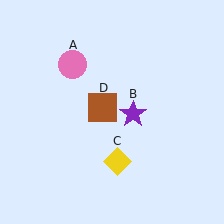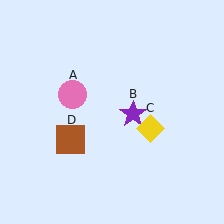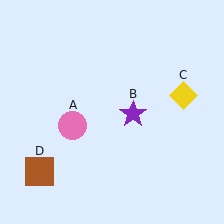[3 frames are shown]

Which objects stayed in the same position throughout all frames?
Purple star (object B) remained stationary.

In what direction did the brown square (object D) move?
The brown square (object D) moved down and to the left.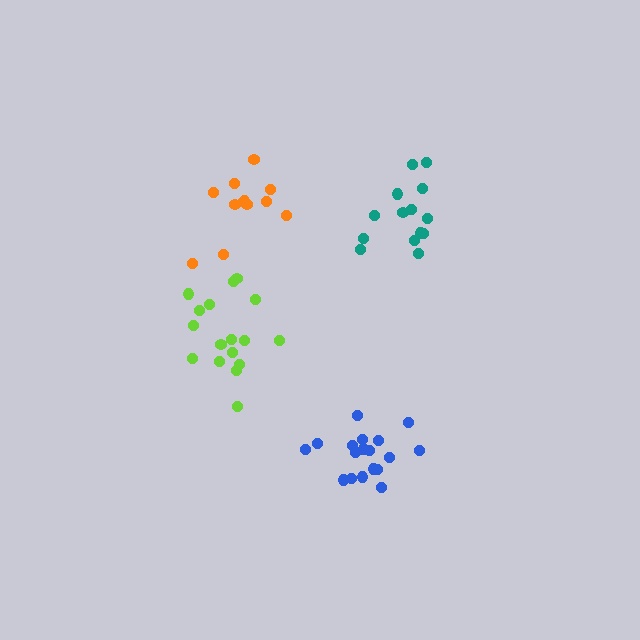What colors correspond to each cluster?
The clusters are colored: orange, teal, lime, blue.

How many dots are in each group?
Group 1: 12 dots, Group 2: 14 dots, Group 3: 17 dots, Group 4: 18 dots (61 total).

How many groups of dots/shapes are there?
There are 4 groups.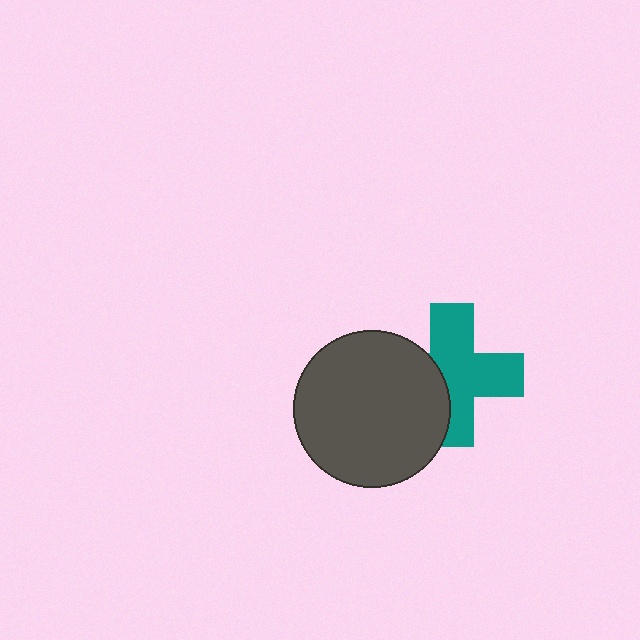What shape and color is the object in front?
The object in front is a dark gray circle.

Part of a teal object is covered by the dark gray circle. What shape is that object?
It is a cross.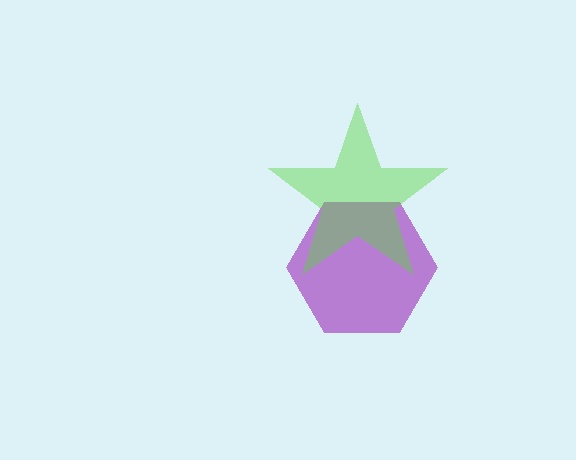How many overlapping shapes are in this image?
There are 2 overlapping shapes in the image.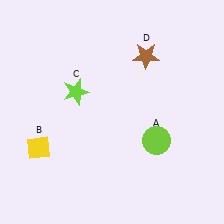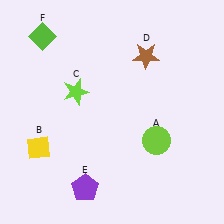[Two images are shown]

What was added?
A purple pentagon (E), a lime diamond (F) were added in Image 2.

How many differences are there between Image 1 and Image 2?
There are 2 differences between the two images.